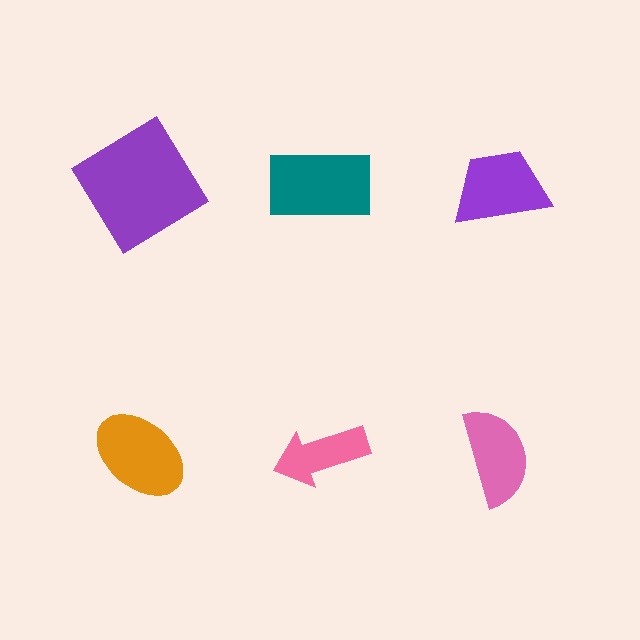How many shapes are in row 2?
3 shapes.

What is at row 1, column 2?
A teal rectangle.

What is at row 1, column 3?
A purple trapezoid.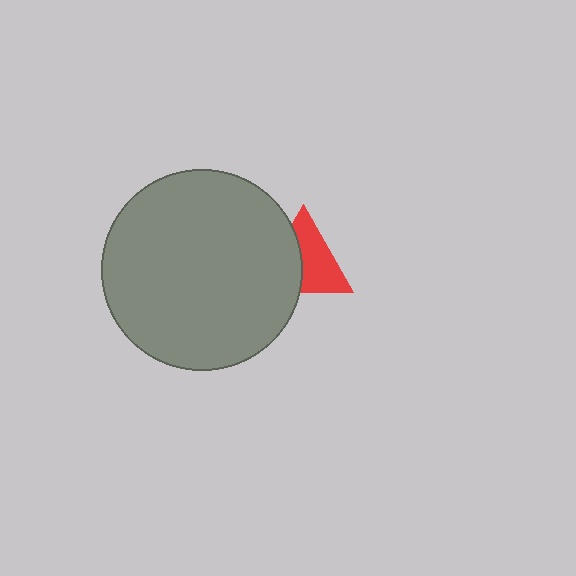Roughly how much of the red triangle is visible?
About half of it is visible (roughly 57%).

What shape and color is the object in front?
The object in front is a gray circle.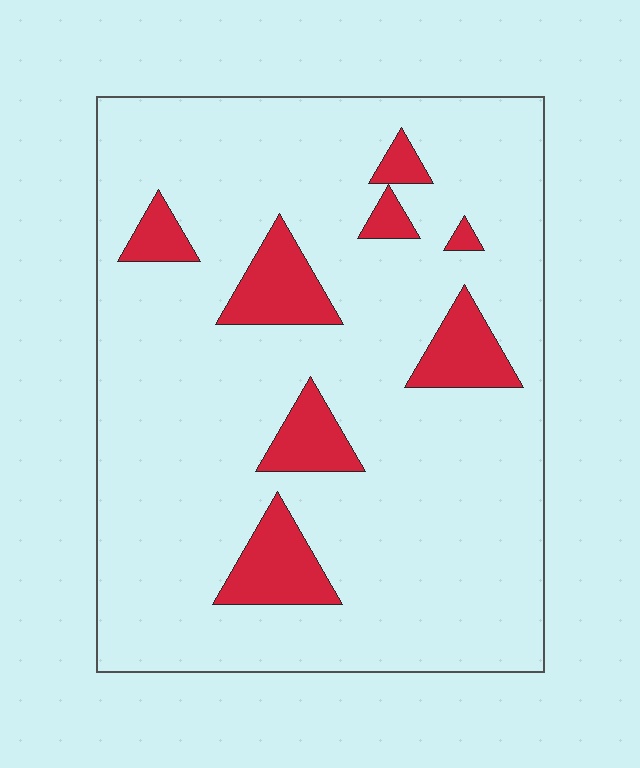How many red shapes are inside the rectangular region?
8.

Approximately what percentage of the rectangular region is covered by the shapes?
Approximately 15%.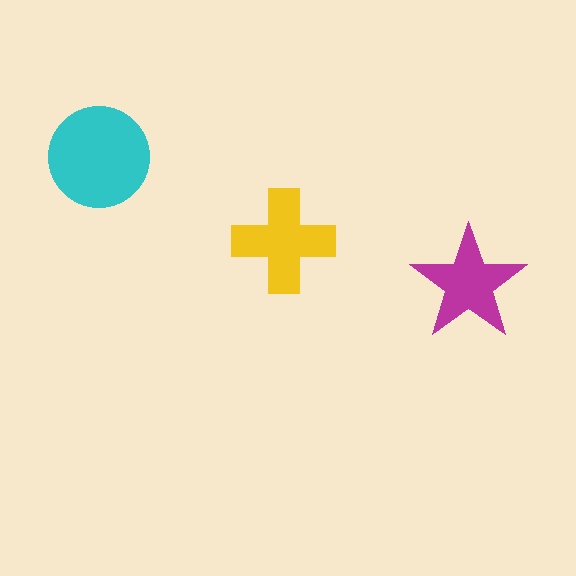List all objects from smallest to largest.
The magenta star, the yellow cross, the cyan circle.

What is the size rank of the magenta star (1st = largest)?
3rd.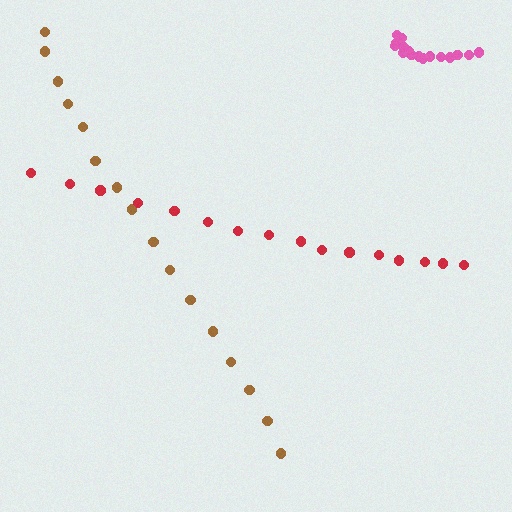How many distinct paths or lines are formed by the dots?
There are 3 distinct paths.